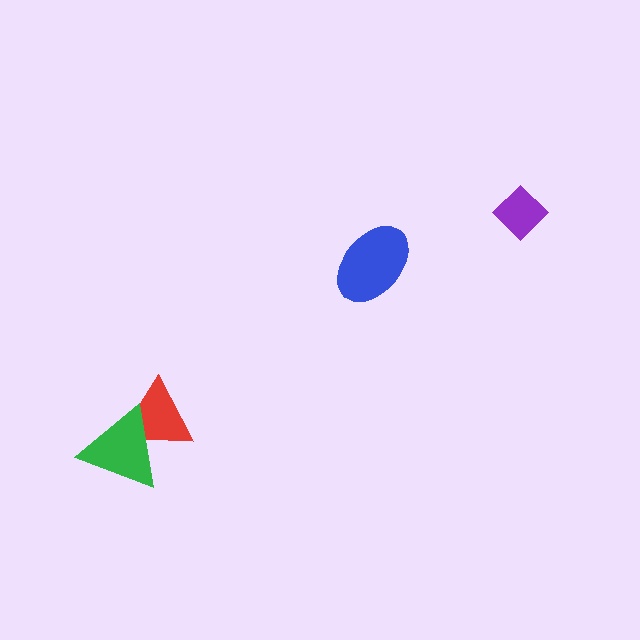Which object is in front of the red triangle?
The green triangle is in front of the red triangle.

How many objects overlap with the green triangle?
1 object overlaps with the green triangle.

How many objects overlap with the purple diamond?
0 objects overlap with the purple diamond.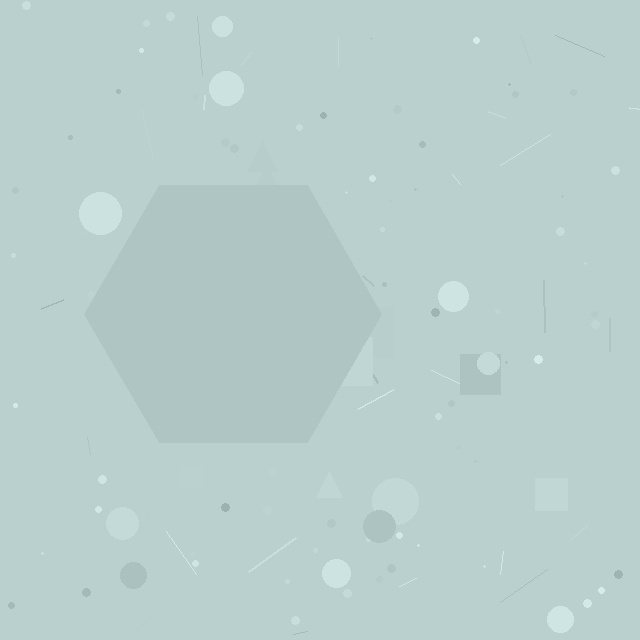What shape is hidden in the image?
A hexagon is hidden in the image.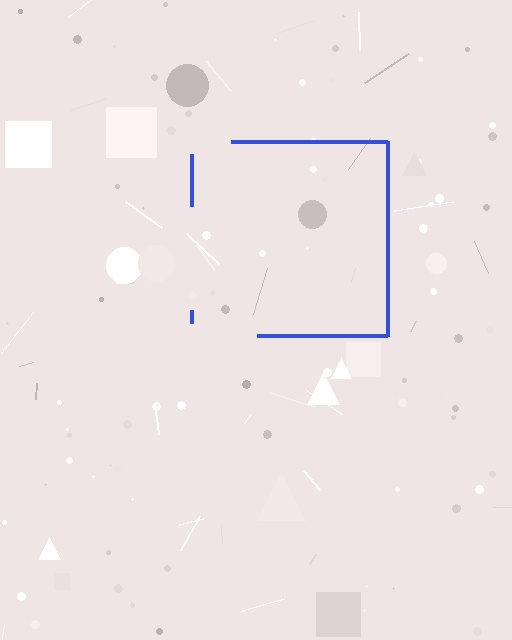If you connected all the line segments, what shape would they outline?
They would outline a square.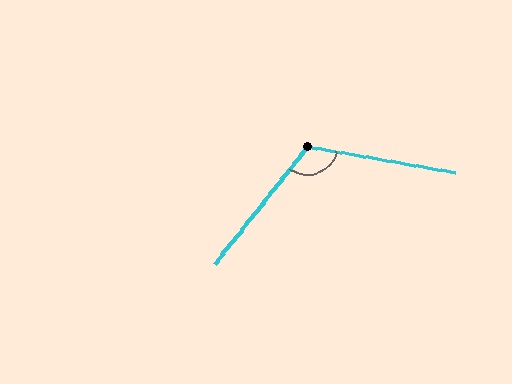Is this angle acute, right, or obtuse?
It is obtuse.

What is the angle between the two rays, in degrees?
Approximately 118 degrees.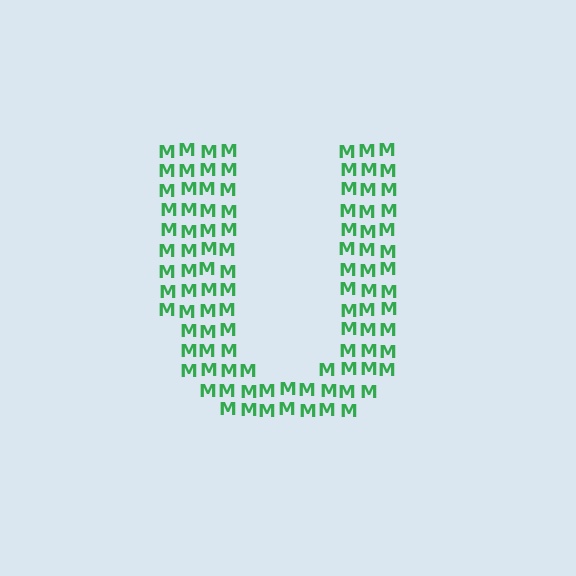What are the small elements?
The small elements are letter M's.